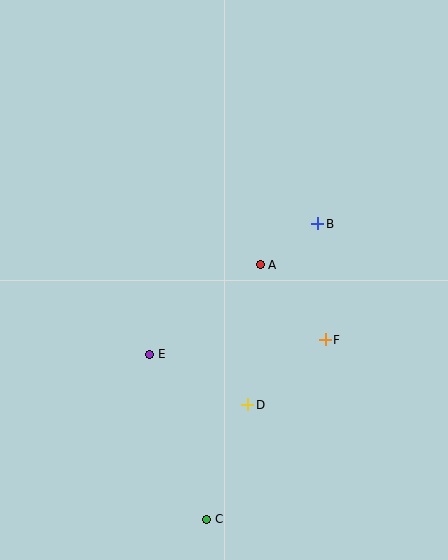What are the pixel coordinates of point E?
Point E is at (150, 354).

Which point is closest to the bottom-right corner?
Point C is closest to the bottom-right corner.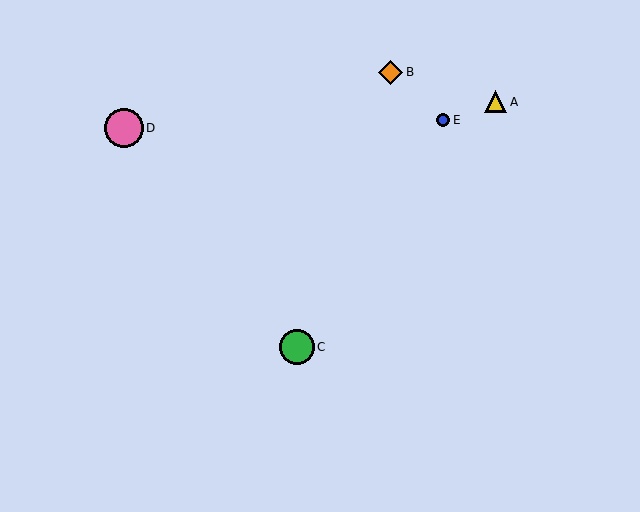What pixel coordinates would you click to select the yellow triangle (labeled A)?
Click at (496, 102) to select the yellow triangle A.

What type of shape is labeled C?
Shape C is a green circle.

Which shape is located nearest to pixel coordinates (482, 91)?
The yellow triangle (labeled A) at (496, 102) is nearest to that location.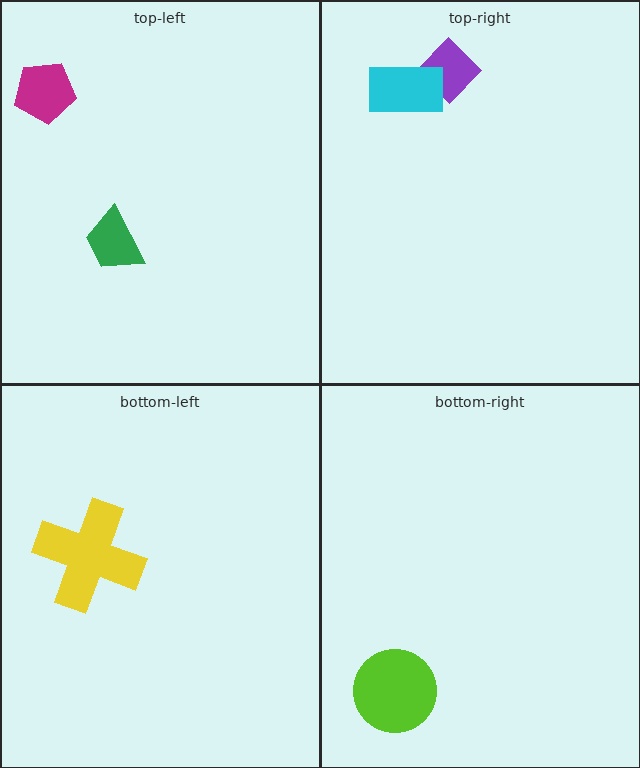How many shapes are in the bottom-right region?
1.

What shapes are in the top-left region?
The green trapezoid, the magenta pentagon.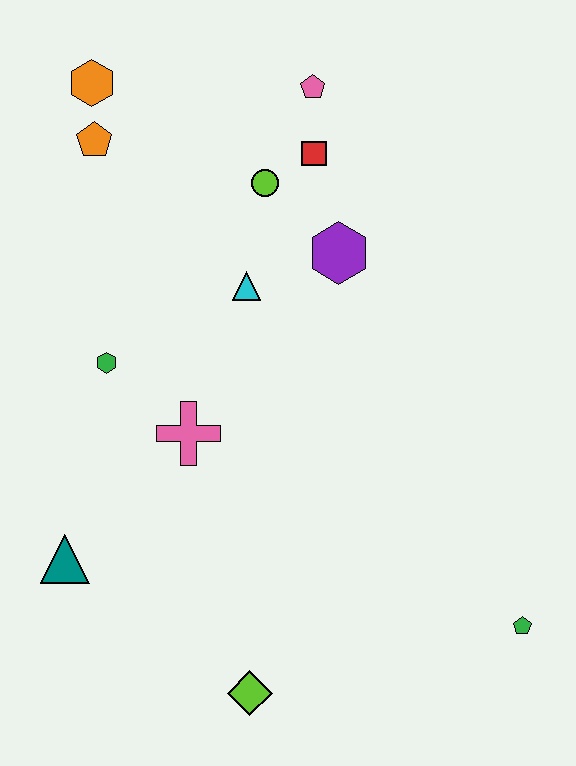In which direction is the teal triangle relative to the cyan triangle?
The teal triangle is below the cyan triangle.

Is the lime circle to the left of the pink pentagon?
Yes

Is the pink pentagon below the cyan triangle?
No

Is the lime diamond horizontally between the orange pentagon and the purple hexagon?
Yes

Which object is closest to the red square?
The lime circle is closest to the red square.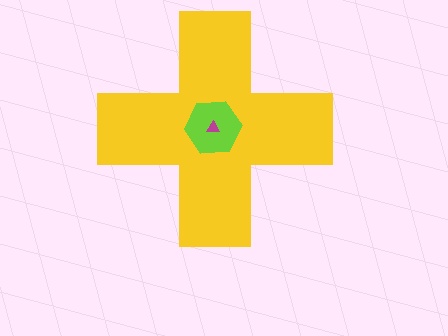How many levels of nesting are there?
3.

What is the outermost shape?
The yellow cross.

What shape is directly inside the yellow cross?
The lime hexagon.